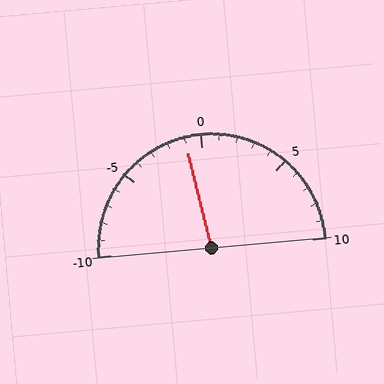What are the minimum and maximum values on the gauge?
The gauge ranges from -10 to 10.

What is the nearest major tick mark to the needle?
The nearest major tick mark is 0.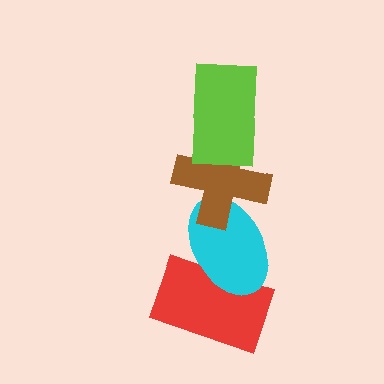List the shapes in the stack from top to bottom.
From top to bottom: the lime rectangle, the brown cross, the cyan ellipse, the red rectangle.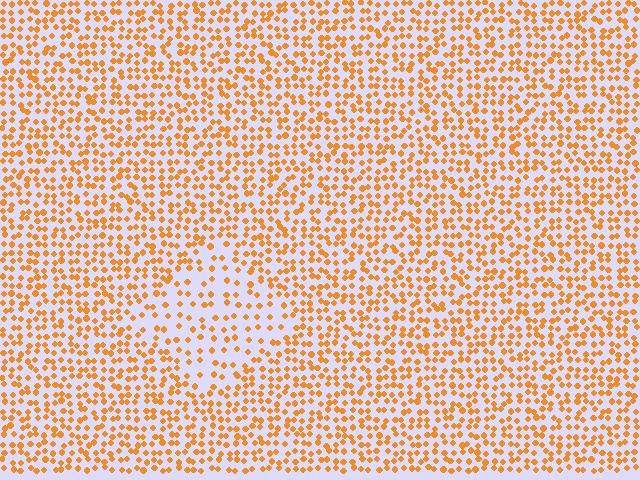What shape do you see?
I see a diamond.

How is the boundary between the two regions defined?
The boundary is defined by a change in element density (approximately 1.9x ratio). All elements are the same color, size, and shape.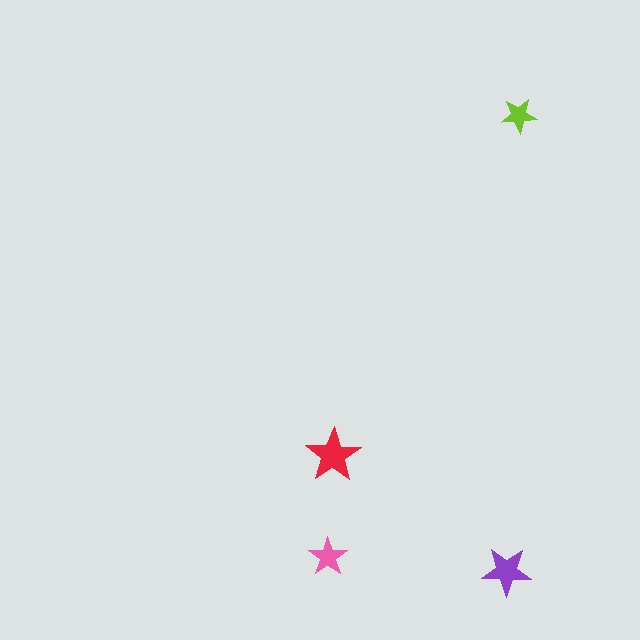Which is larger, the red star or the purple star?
The red one.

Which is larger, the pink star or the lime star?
The pink one.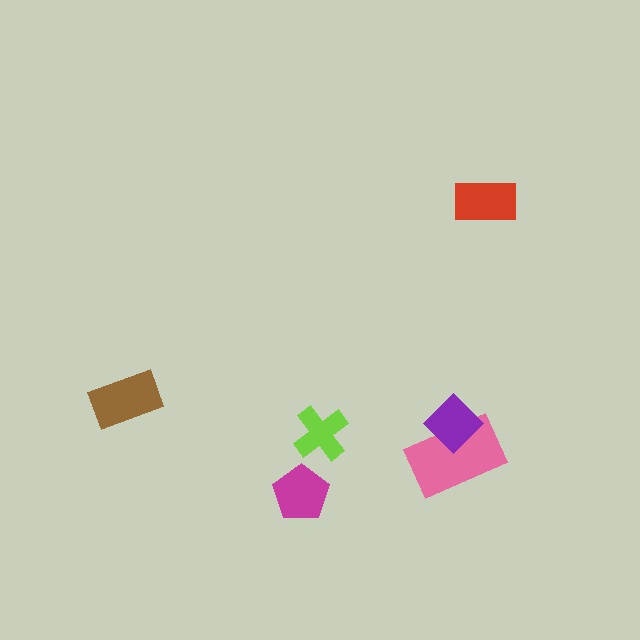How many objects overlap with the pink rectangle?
1 object overlaps with the pink rectangle.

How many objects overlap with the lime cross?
0 objects overlap with the lime cross.